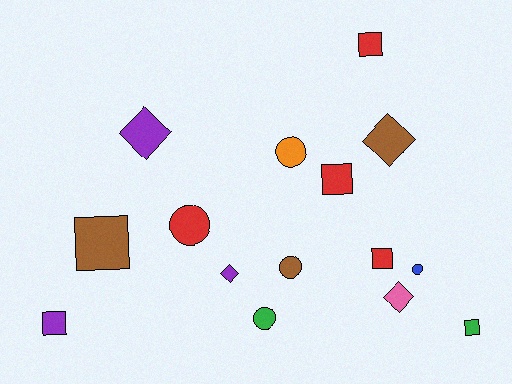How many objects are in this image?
There are 15 objects.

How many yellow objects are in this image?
There are no yellow objects.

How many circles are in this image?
There are 5 circles.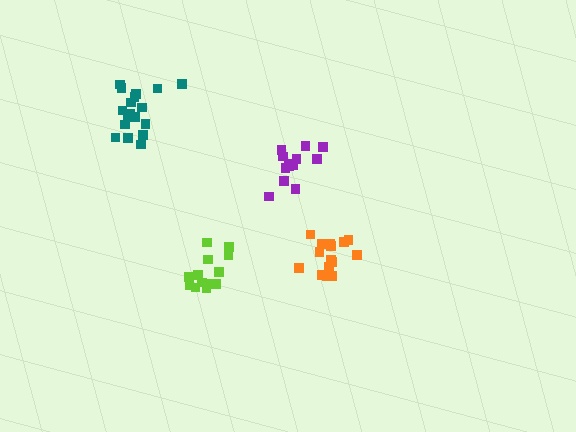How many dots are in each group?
Group 1: 18 dots, Group 2: 13 dots, Group 3: 13 dots, Group 4: 15 dots (59 total).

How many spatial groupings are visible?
There are 4 spatial groupings.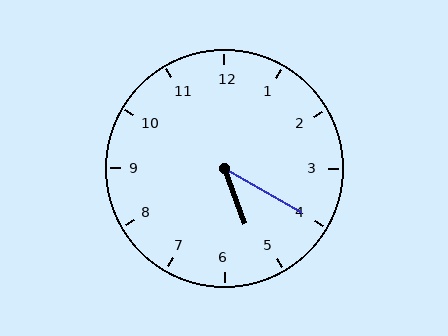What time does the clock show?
5:20.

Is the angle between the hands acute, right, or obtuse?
It is acute.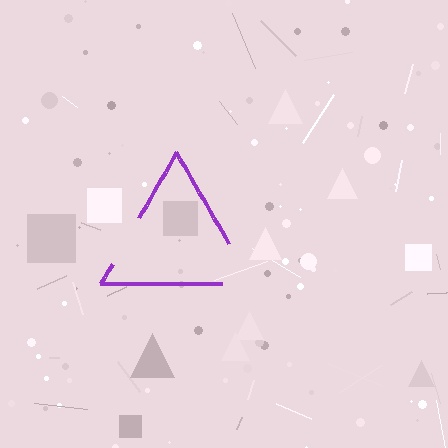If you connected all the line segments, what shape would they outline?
They would outline a triangle.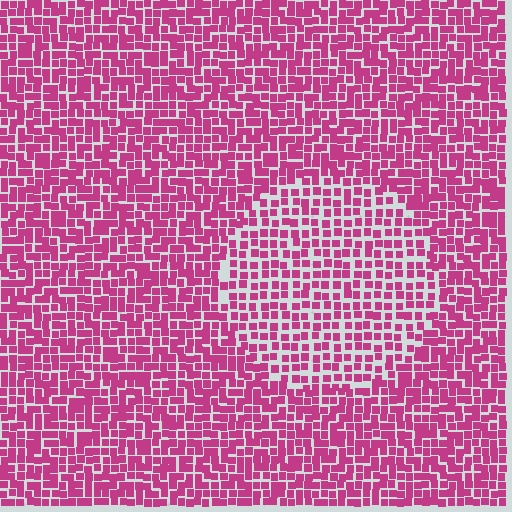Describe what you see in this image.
The image contains small magenta elements arranged at two different densities. A circle-shaped region is visible where the elements are less densely packed than the surrounding area.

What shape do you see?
I see a circle.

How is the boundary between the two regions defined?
The boundary is defined by a change in element density (approximately 1.5x ratio). All elements are the same color, size, and shape.